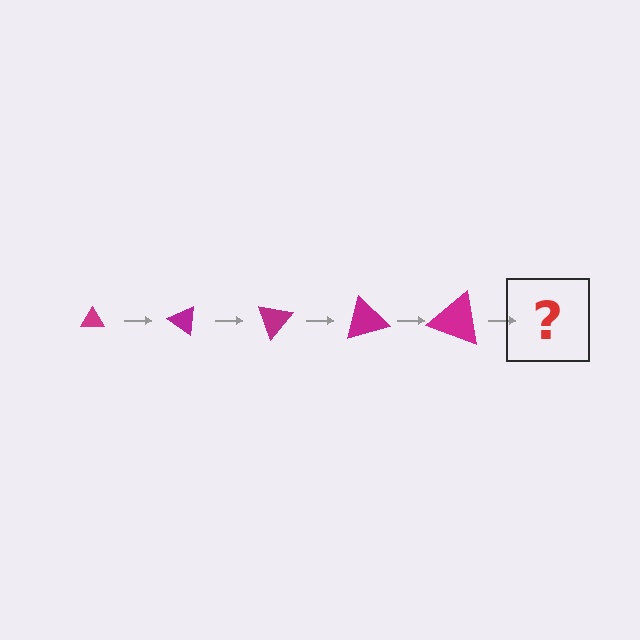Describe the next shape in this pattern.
It should be a triangle, larger than the previous one and rotated 175 degrees from the start.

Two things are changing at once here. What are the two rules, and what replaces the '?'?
The two rules are that the triangle grows larger each step and it rotates 35 degrees each step. The '?' should be a triangle, larger than the previous one and rotated 175 degrees from the start.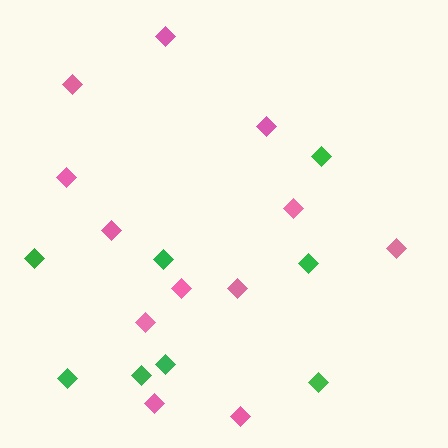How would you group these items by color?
There are 2 groups: one group of pink diamonds (12) and one group of green diamonds (8).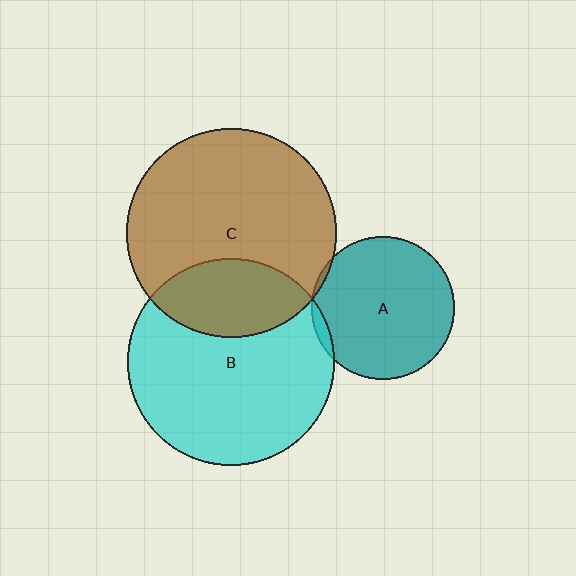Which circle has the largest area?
Circle C (brown).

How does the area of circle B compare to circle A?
Approximately 2.1 times.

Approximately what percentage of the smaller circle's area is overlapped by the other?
Approximately 5%.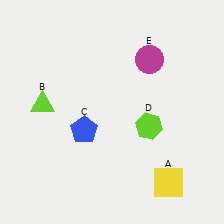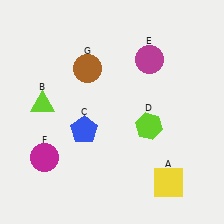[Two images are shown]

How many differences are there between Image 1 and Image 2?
There are 2 differences between the two images.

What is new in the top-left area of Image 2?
A brown circle (G) was added in the top-left area of Image 2.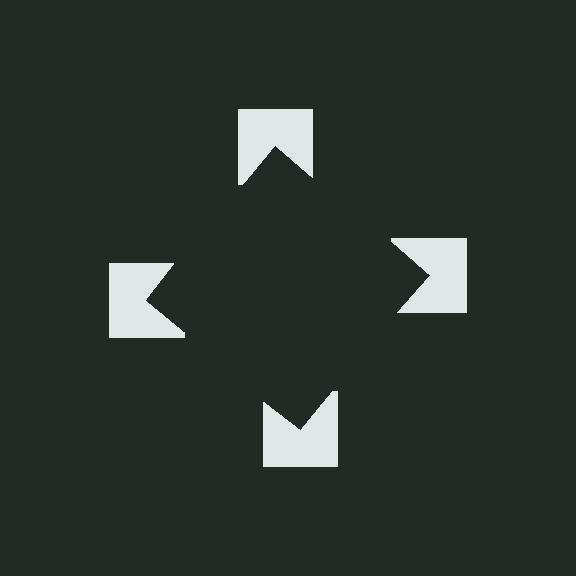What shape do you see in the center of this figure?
An illusory square — its edges are inferred from the aligned wedge cuts in the notched squares, not physically drawn.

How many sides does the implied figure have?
4 sides.